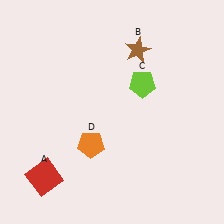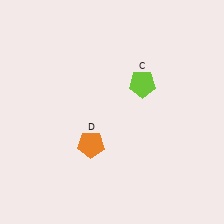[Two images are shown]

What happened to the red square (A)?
The red square (A) was removed in Image 2. It was in the bottom-left area of Image 1.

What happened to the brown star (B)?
The brown star (B) was removed in Image 2. It was in the top-right area of Image 1.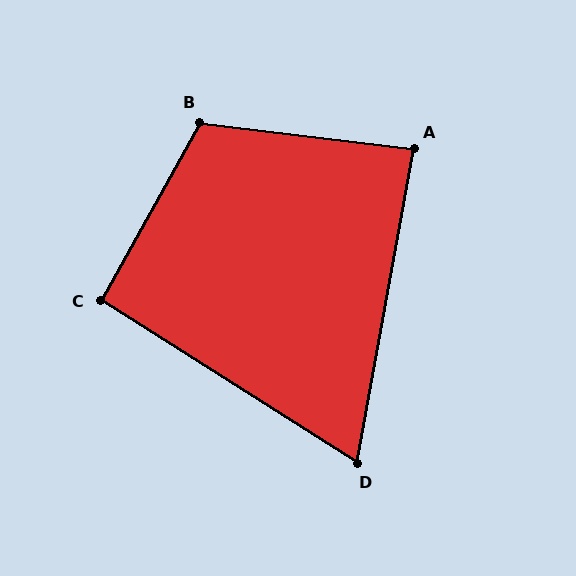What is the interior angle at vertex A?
Approximately 87 degrees (approximately right).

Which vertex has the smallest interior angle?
D, at approximately 68 degrees.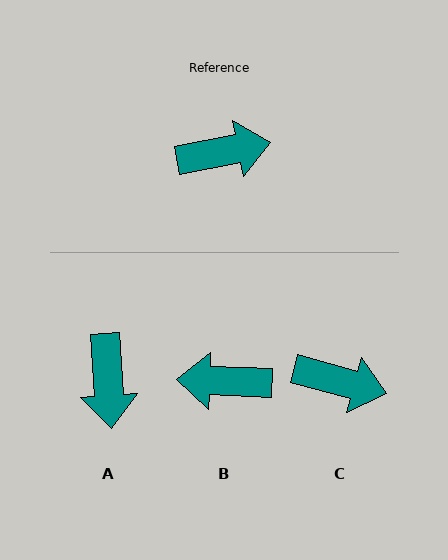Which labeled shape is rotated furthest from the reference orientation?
B, about 167 degrees away.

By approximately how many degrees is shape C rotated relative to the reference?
Approximately 26 degrees clockwise.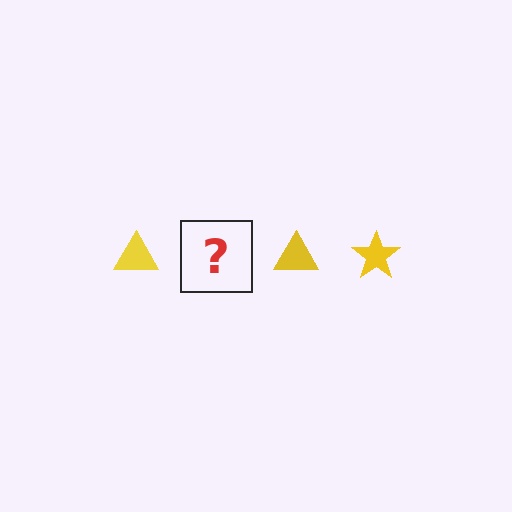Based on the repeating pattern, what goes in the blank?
The blank should be a yellow star.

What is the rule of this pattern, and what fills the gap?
The rule is that the pattern cycles through triangle, star shapes in yellow. The gap should be filled with a yellow star.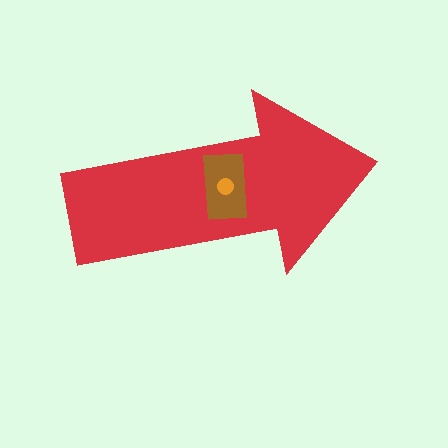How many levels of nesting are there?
3.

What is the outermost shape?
The red arrow.